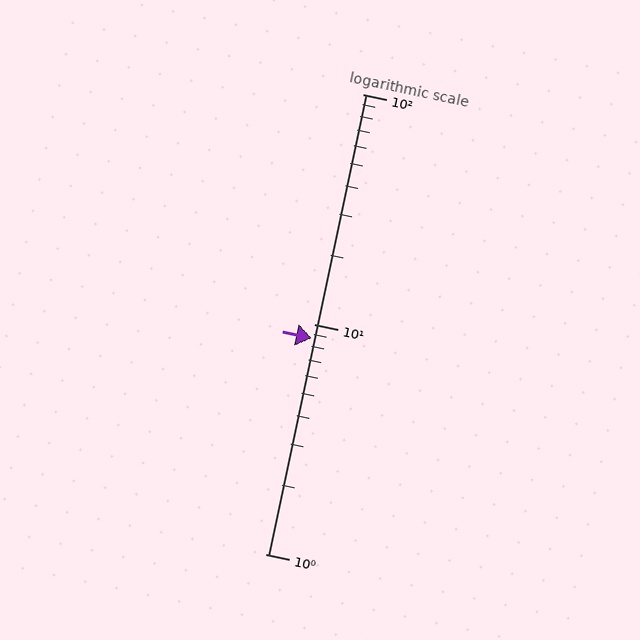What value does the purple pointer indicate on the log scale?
The pointer indicates approximately 8.7.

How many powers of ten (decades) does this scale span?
The scale spans 2 decades, from 1 to 100.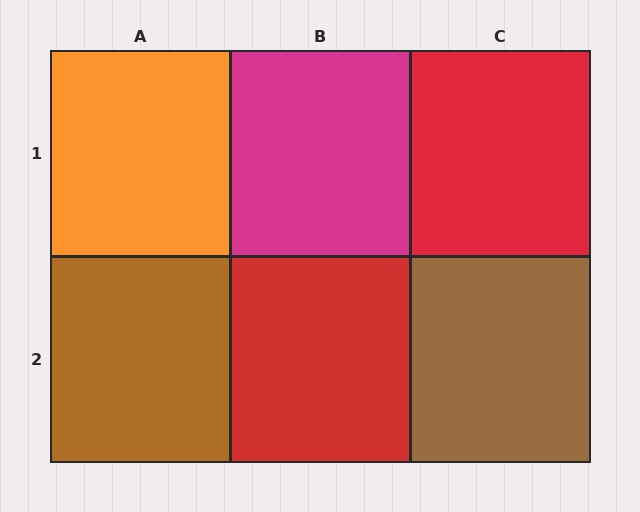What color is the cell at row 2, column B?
Red.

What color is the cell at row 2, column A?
Brown.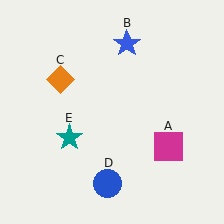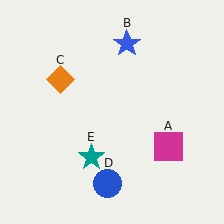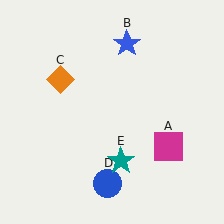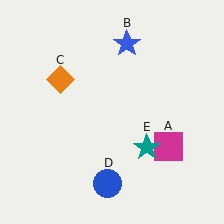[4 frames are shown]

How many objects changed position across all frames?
1 object changed position: teal star (object E).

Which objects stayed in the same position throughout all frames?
Magenta square (object A) and blue star (object B) and orange diamond (object C) and blue circle (object D) remained stationary.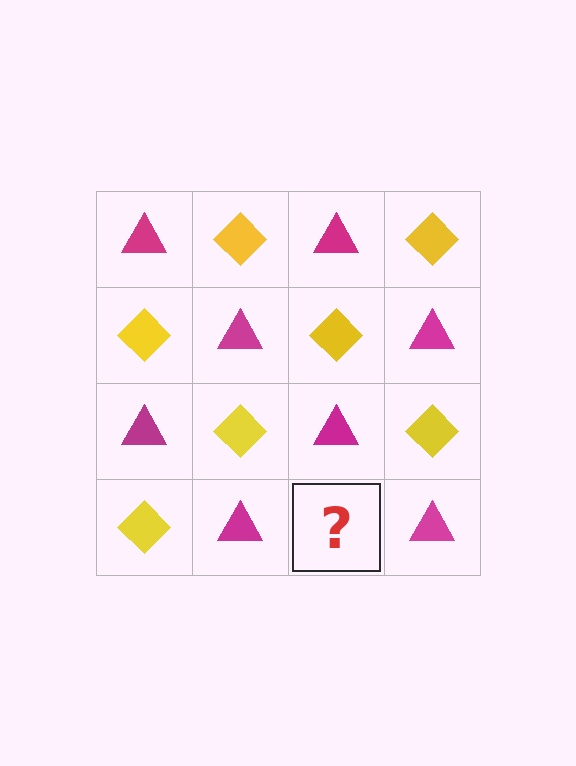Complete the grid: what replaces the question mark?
The question mark should be replaced with a yellow diamond.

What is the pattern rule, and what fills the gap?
The rule is that it alternates magenta triangle and yellow diamond in a checkerboard pattern. The gap should be filled with a yellow diamond.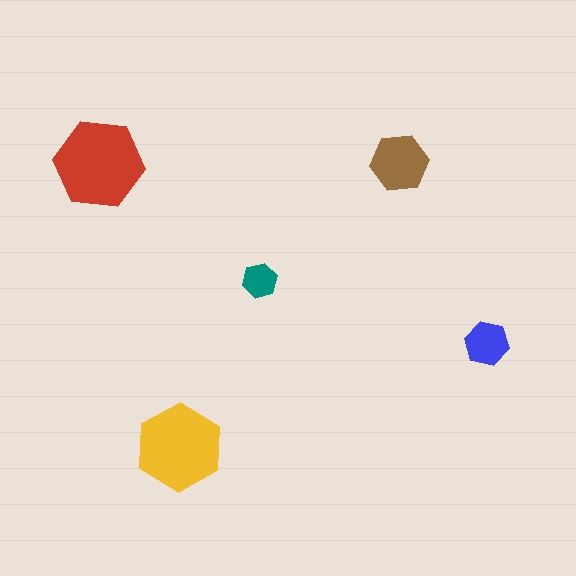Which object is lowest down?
The yellow hexagon is bottommost.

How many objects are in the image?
There are 5 objects in the image.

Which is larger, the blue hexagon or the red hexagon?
The red one.